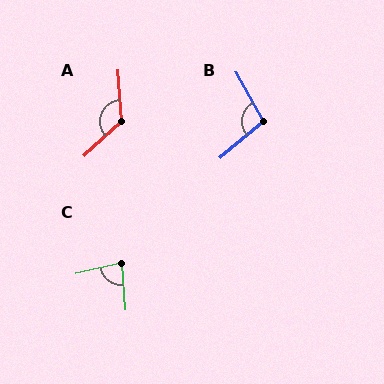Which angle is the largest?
A, at approximately 128 degrees.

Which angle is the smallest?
C, at approximately 81 degrees.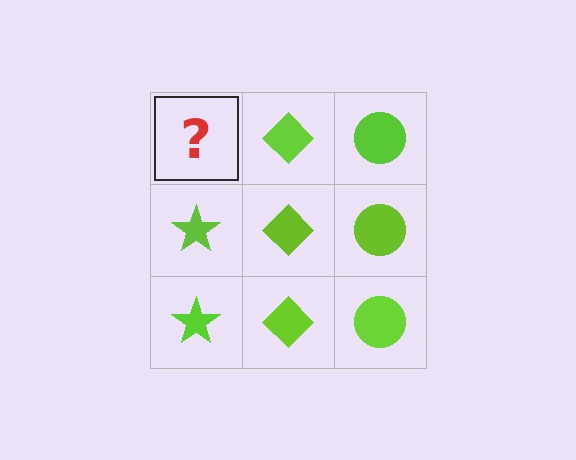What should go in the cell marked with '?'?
The missing cell should contain a lime star.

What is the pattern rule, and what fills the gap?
The rule is that each column has a consistent shape. The gap should be filled with a lime star.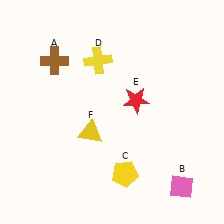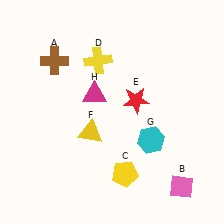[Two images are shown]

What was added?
A cyan hexagon (G), a magenta triangle (H) were added in Image 2.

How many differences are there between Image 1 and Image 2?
There are 2 differences between the two images.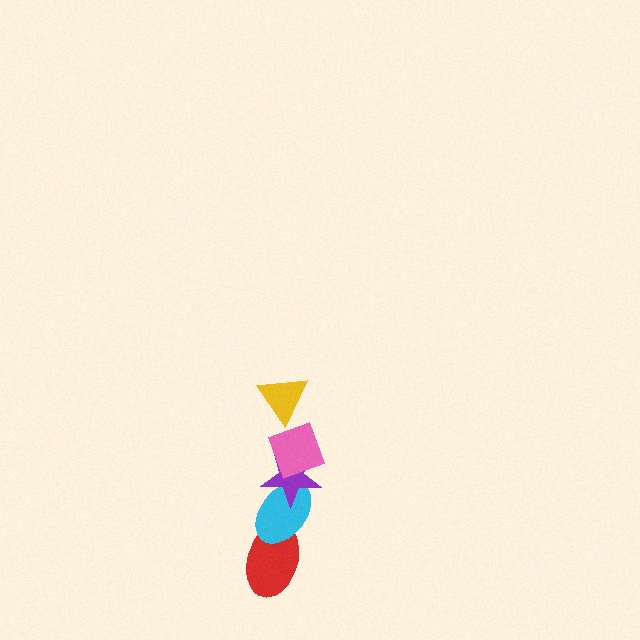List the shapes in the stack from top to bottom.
From top to bottom: the yellow triangle, the pink diamond, the purple star, the cyan ellipse, the red ellipse.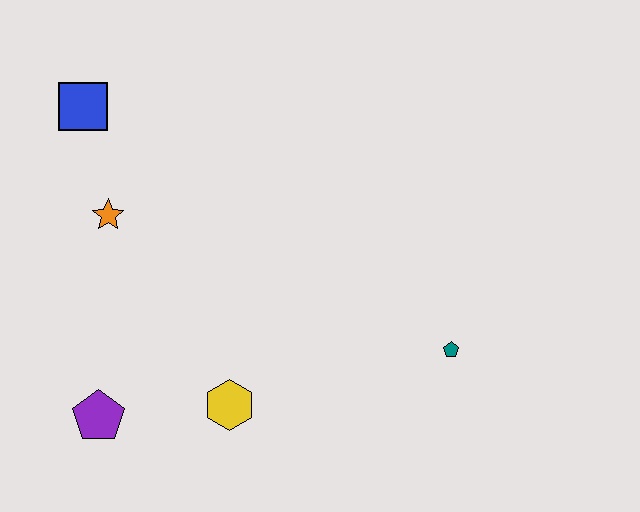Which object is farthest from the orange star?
The teal pentagon is farthest from the orange star.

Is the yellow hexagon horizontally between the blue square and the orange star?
No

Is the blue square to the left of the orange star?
Yes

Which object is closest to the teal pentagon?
The yellow hexagon is closest to the teal pentagon.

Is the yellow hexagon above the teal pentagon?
No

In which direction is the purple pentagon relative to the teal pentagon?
The purple pentagon is to the left of the teal pentagon.